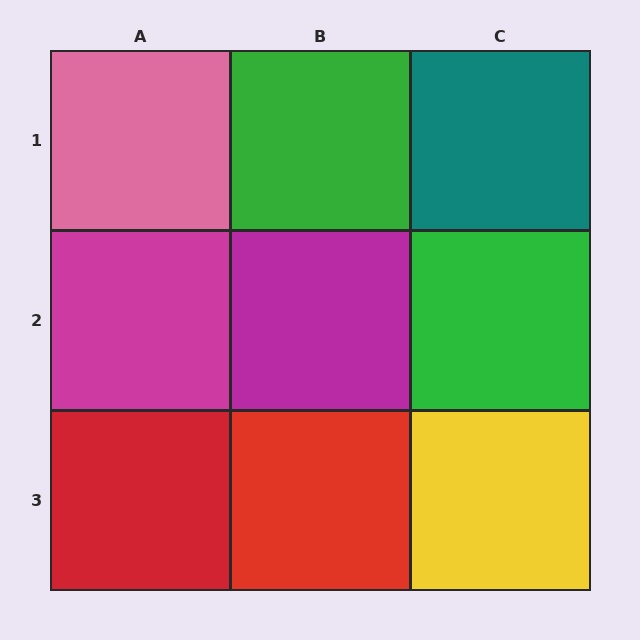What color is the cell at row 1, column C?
Teal.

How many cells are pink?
1 cell is pink.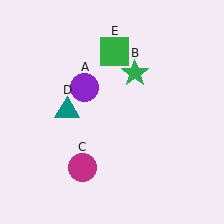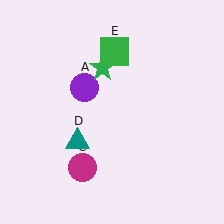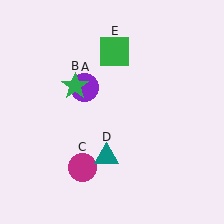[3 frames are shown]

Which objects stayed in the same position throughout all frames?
Purple circle (object A) and magenta circle (object C) and green square (object E) remained stationary.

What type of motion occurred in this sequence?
The green star (object B), teal triangle (object D) rotated counterclockwise around the center of the scene.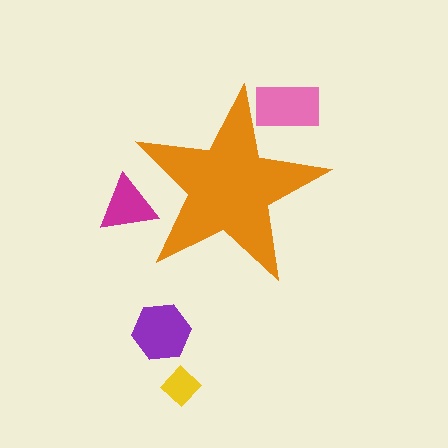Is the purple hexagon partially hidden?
No, the purple hexagon is fully visible.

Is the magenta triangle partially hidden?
Yes, the magenta triangle is partially hidden behind the orange star.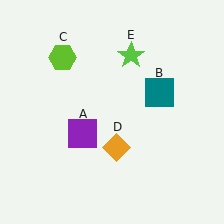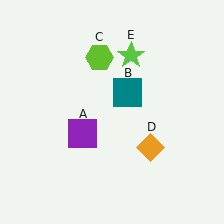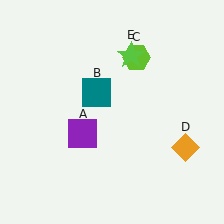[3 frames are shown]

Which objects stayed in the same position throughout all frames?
Purple square (object A) and lime star (object E) remained stationary.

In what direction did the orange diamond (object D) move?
The orange diamond (object D) moved right.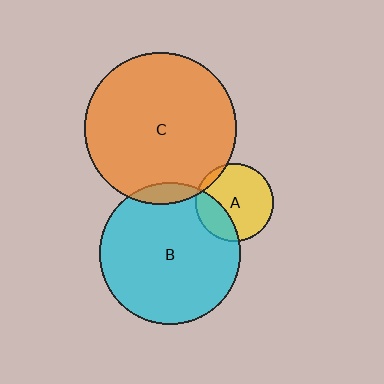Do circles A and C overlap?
Yes.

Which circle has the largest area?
Circle C (orange).